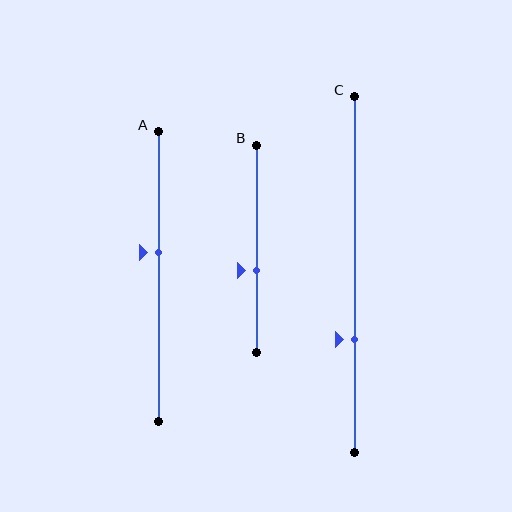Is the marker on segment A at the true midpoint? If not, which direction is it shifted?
No, the marker on segment A is shifted upward by about 8% of the segment length.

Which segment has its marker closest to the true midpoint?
Segment A has its marker closest to the true midpoint.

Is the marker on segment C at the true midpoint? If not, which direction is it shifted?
No, the marker on segment C is shifted downward by about 18% of the segment length.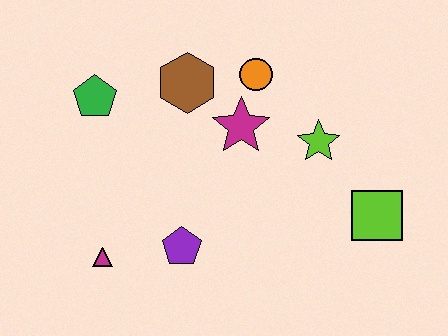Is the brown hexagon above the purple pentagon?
Yes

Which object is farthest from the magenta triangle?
The lime square is farthest from the magenta triangle.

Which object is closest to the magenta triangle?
The purple pentagon is closest to the magenta triangle.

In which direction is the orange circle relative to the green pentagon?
The orange circle is to the right of the green pentagon.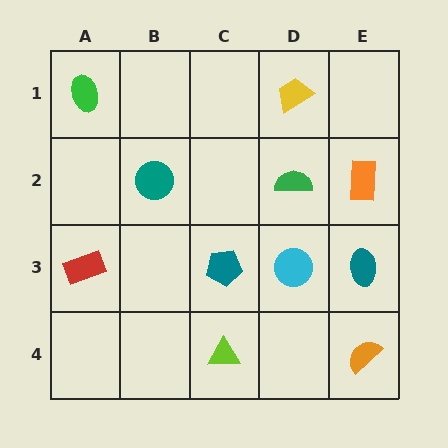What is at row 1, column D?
A yellow trapezoid.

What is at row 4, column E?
An orange semicircle.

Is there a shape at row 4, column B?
No, that cell is empty.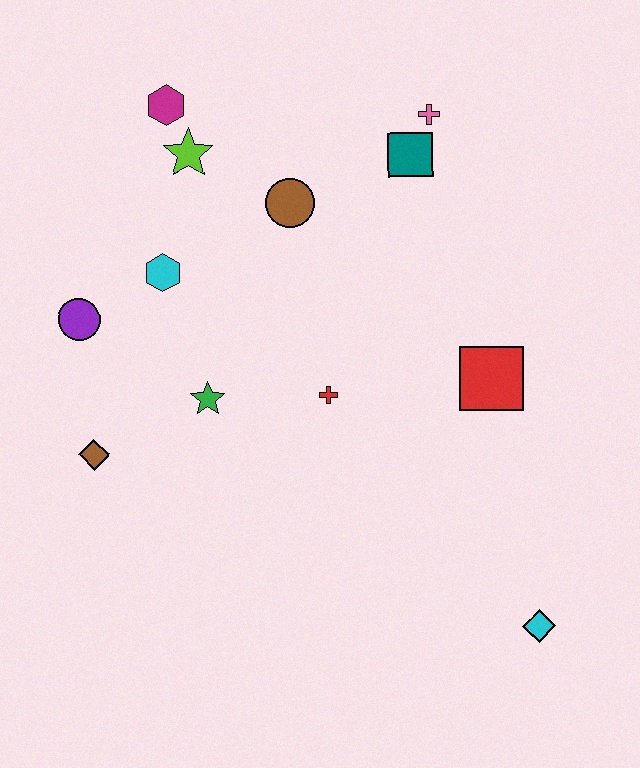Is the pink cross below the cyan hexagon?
No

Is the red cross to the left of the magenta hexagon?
No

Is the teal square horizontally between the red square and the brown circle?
Yes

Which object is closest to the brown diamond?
The green star is closest to the brown diamond.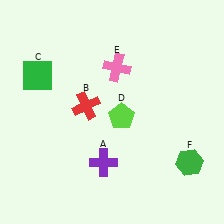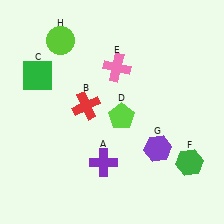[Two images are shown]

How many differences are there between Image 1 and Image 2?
There are 2 differences between the two images.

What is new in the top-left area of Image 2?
A lime circle (H) was added in the top-left area of Image 2.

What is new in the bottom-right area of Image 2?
A purple hexagon (G) was added in the bottom-right area of Image 2.